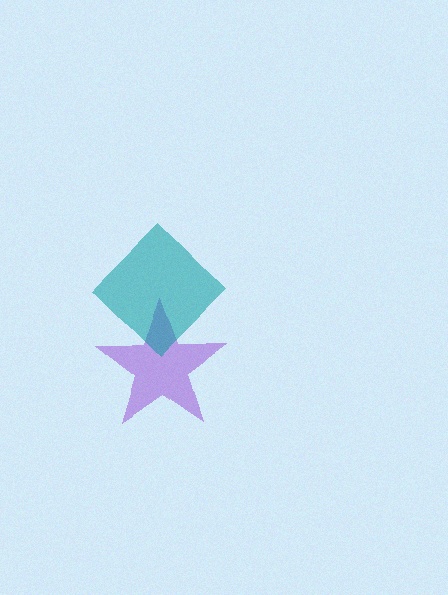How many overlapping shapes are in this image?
There are 2 overlapping shapes in the image.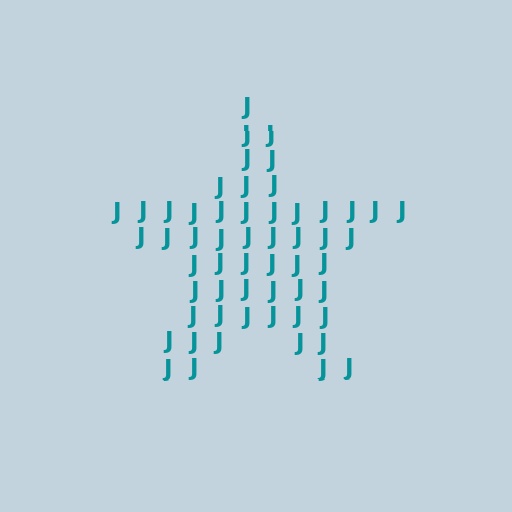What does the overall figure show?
The overall figure shows a star.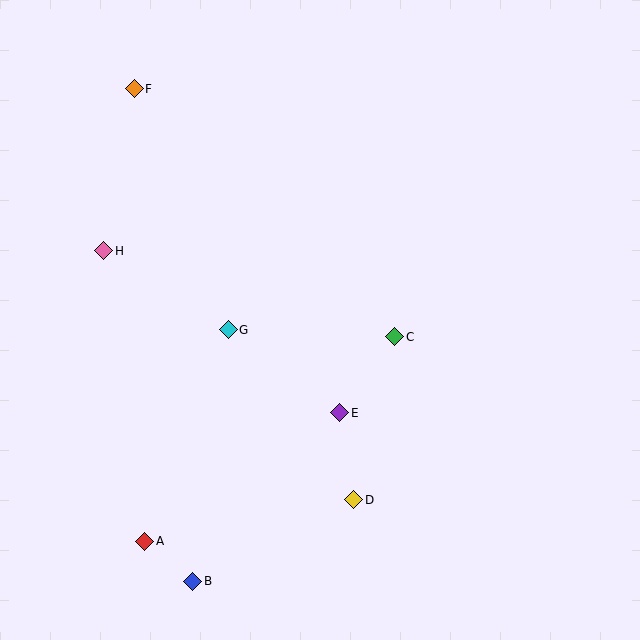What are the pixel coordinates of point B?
Point B is at (193, 581).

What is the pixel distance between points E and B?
The distance between E and B is 223 pixels.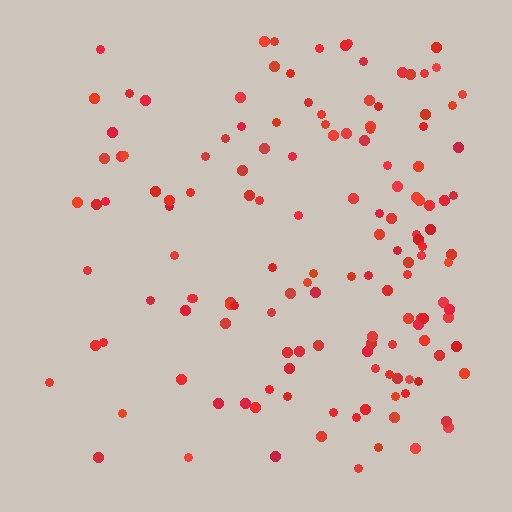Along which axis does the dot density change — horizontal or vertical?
Horizontal.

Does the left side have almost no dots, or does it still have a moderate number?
Still a moderate number, just noticeably fewer than the right.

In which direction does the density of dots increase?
From left to right, with the right side densest.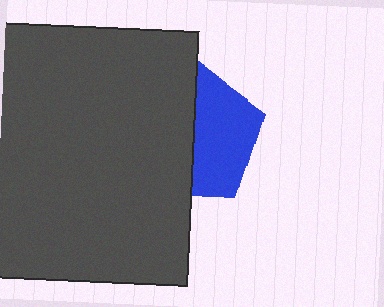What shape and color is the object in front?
The object in front is a dark gray rectangle.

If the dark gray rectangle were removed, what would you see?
You would see the complete blue pentagon.